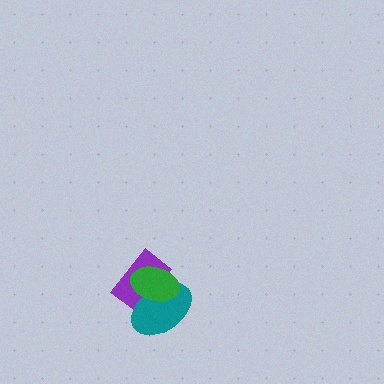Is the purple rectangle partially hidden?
Yes, it is partially covered by another shape.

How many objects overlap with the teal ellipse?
2 objects overlap with the teal ellipse.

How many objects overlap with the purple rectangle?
2 objects overlap with the purple rectangle.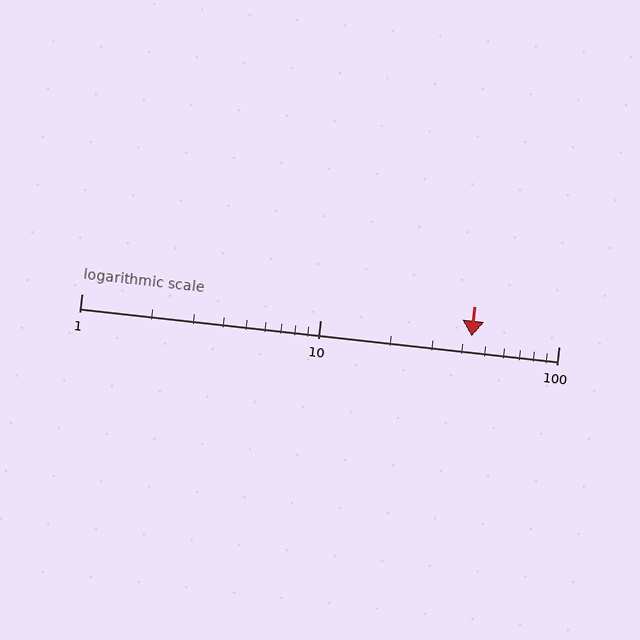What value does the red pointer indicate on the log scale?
The pointer indicates approximately 43.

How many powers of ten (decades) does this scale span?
The scale spans 2 decades, from 1 to 100.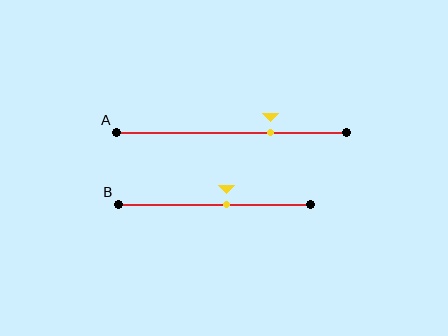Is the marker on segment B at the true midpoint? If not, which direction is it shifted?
No, the marker on segment B is shifted to the right by about 7% of the segment length.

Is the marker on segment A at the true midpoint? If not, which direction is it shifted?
No, the marker on segment A is shifted to the right by about 17% of the segment length.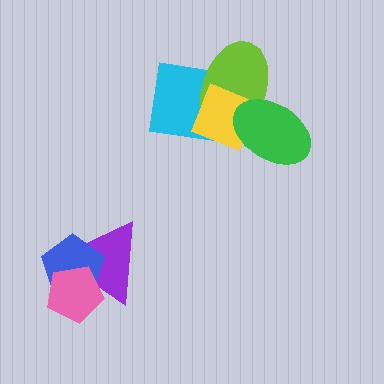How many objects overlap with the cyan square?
2 objects overlap with the cyan square.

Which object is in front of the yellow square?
The green ellipse is in front of the yellow square.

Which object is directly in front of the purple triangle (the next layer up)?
The blue pentagon is directly in front of the purple triangle.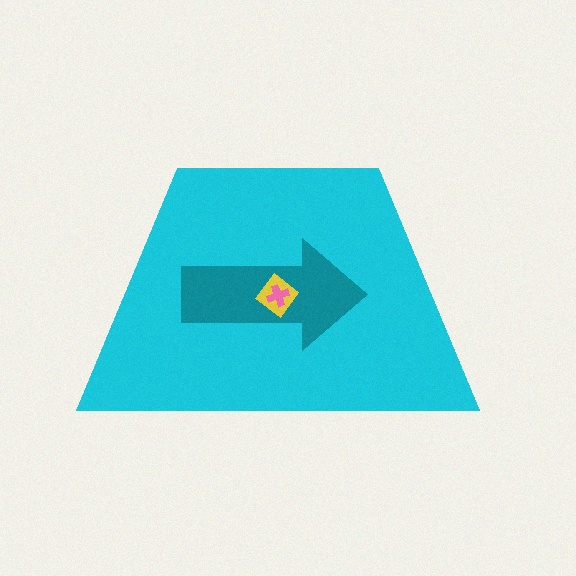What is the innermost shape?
The pink cross.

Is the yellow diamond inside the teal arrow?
Yes.